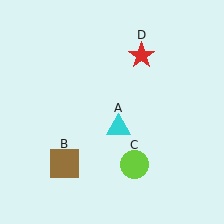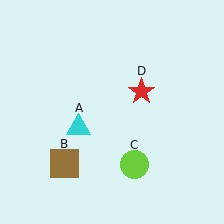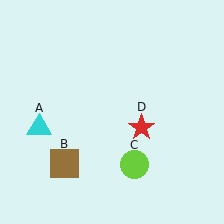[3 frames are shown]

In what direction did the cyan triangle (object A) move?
The cyan triangle (object A) moved left.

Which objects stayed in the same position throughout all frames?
Brown square (object B) and lime circle (object C) remained stationary.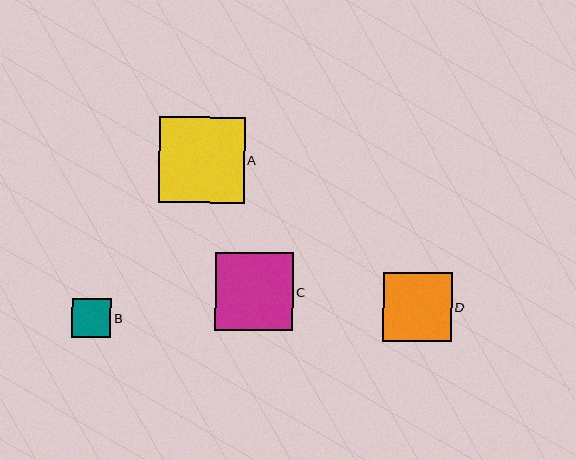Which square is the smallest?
Square B is the smallest with a size of approximately 39 pixels.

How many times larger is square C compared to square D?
Square C is approximately 1.1 times the size of square D.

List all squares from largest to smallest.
From largest to smallest: A, C, D, B.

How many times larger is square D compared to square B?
Square D is approximately 1.8 times the size of square B.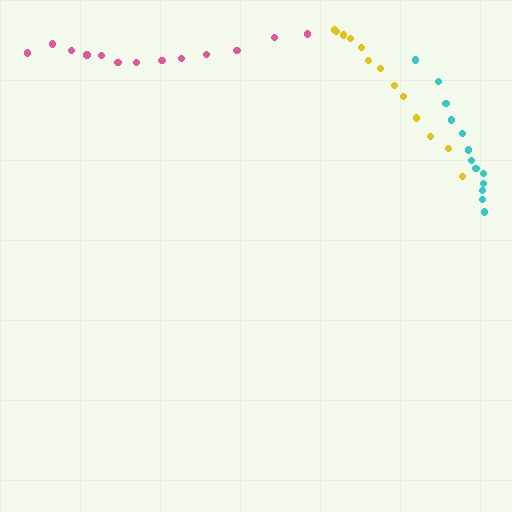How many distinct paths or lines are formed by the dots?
There are 3 distinct paths.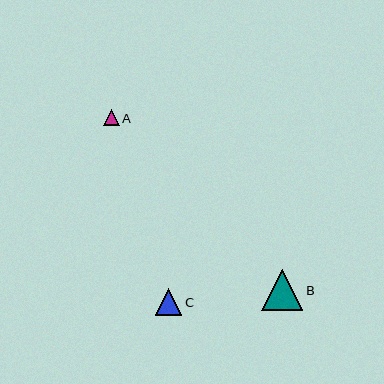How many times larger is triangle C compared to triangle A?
Triangle C is approximately 1.7 times the size of triangle A.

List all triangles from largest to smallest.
From largest to smallest: B, C, A.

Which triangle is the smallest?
Triangle A is the smallest with a size of approximately 16 pixels.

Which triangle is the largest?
Triangle B is the largest with a size of approximately 41 pixels.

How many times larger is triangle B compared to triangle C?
Triangle B is approximately 1.5 times the size of triangle C.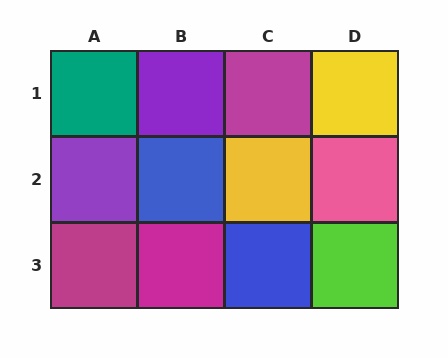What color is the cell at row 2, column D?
Pink.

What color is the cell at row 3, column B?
Magenta.